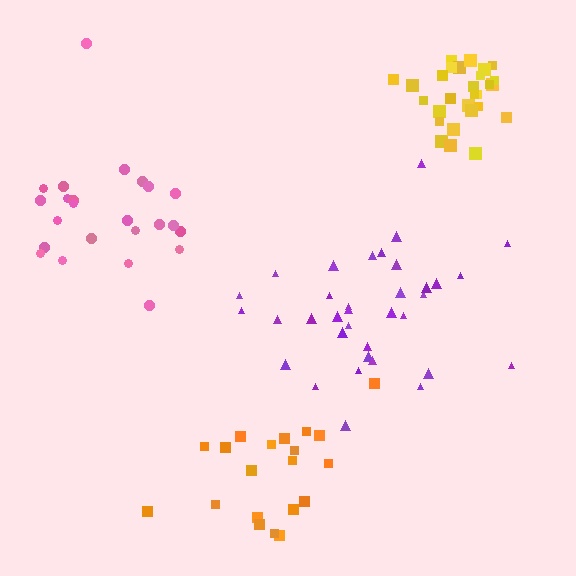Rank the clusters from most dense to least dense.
yellow, orange, purple, pink.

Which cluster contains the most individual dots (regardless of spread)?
Purple (35).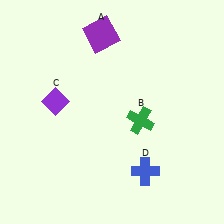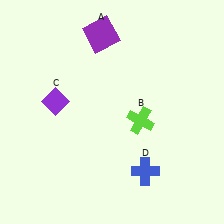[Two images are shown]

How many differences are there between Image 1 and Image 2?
There is 1 difference between the two images.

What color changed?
The cross (B) changed from green in Image 1 to lime in Image 2.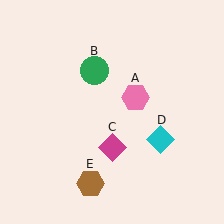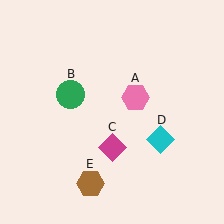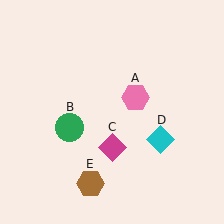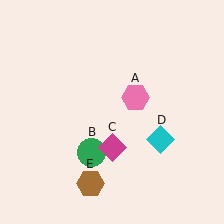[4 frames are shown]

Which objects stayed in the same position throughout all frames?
Pink hexagon (object A) and magenta diamond (object C) and cyan diamond (object D) and brown hexagon (object E) remained stationary.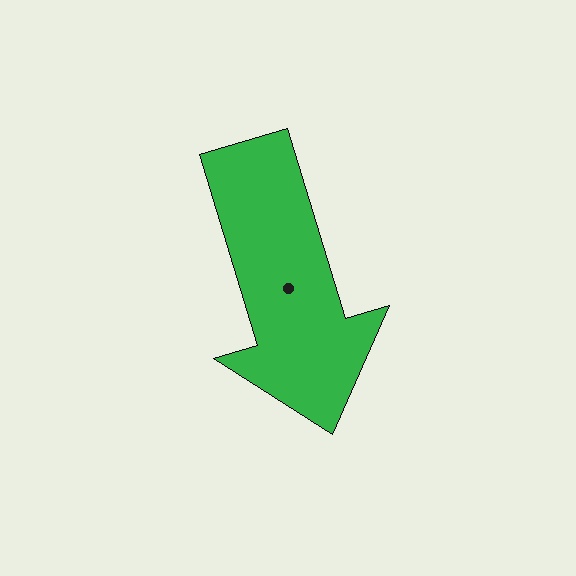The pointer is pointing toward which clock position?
Roughly 5 o'clock.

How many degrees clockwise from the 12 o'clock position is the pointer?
Approximately 163 degrees.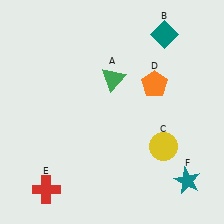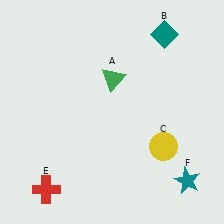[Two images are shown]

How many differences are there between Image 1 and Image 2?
There is 1 difference between the two images.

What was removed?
The orange pentagon (D) was removed in Image 2.